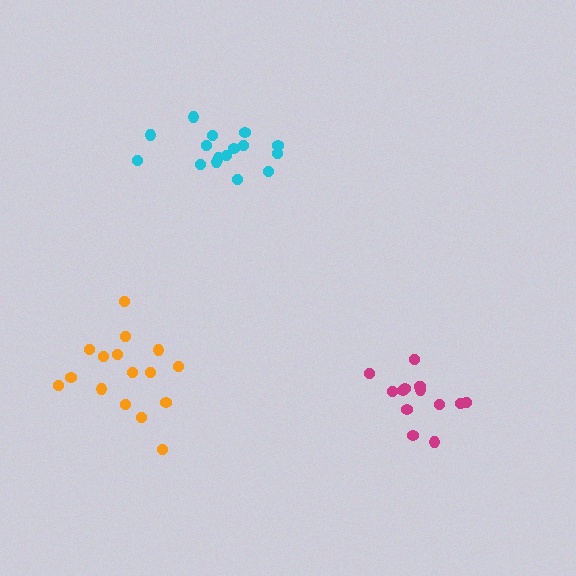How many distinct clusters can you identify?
There are 3 distinct clusters.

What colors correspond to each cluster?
The clusters are colored: orange, cyan, magenta.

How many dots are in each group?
Group 1: 16 dots, Group 2: 16 dots, Group 3: 14 dots (46 total).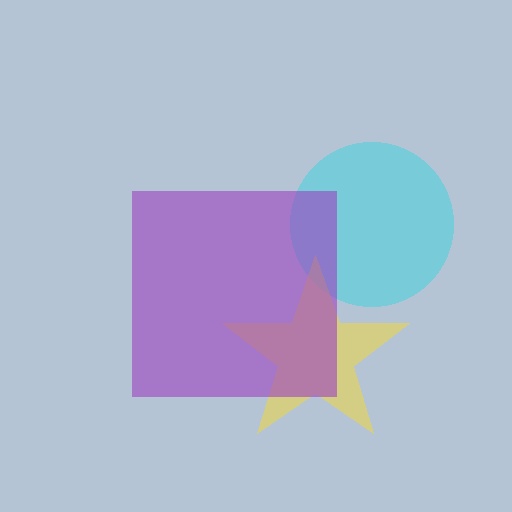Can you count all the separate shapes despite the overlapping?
Yes, there are 3 separate shapes.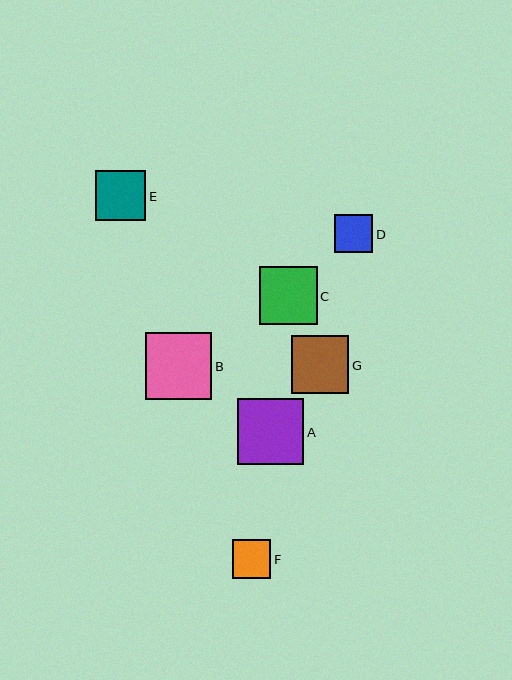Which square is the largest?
Square B is the largest with a size of approximately 66 pixels.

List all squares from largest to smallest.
From largest to smallest: B, A, C, G, E, F, D.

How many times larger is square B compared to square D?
Square B is approximately 1.7 times the size of square D.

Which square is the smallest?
Square D is the smallest with a size of approximately 38 pixels.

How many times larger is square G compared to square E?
Square G is approximately 1.1 times the size of square E.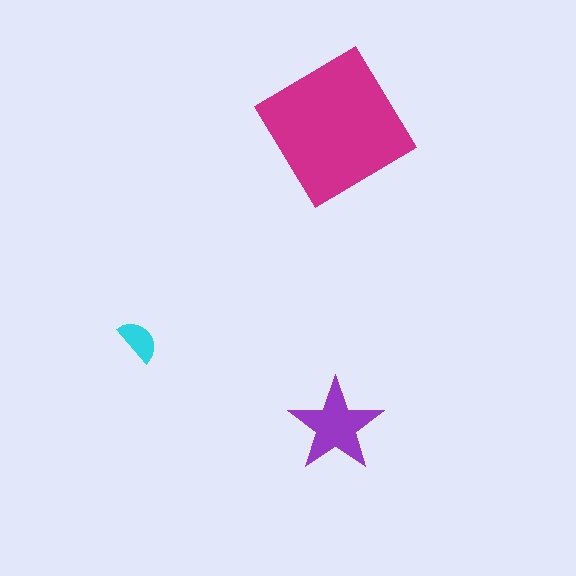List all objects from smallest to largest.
The cyan semicircle, the purple star, the magenta diamond.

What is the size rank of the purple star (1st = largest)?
2nd.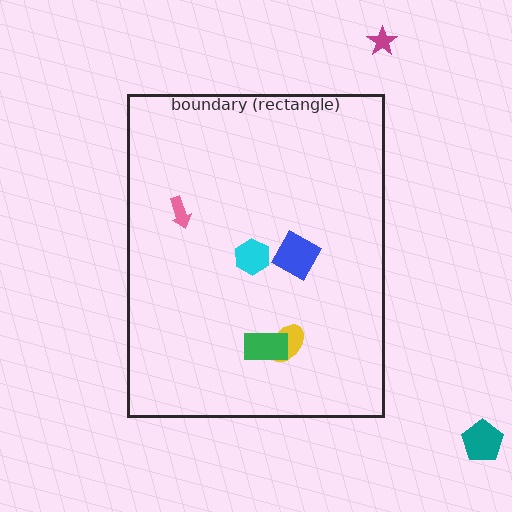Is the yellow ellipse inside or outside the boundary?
Inside.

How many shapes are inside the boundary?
5 inside, 2 outside.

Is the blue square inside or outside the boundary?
Inside.